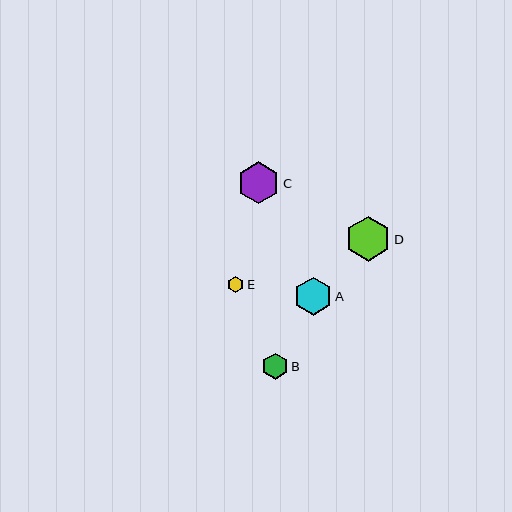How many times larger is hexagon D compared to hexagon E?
Hexagon D is approximately 2.7 times the size of hexagon E.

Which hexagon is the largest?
Hexagon D is the largest with a size of approximately 45 pixels.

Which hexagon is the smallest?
Hexagon E is the smallest with a size of approximately 17 pixels.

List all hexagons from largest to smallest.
From largest to smallest: D, C, A, B, E.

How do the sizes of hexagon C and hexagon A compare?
Hexagon C and hexagon A are approximately the same size.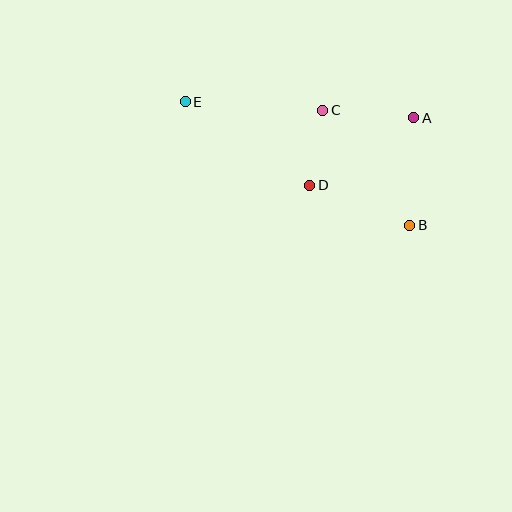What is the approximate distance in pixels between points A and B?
The distance between A and B is approximately 108 pixels.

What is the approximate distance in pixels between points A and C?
The distance between A and C is approximately 91 pixels.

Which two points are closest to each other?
Points C and D are closest to each other.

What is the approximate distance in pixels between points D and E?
The distance between D and E is approximately 150 pixels.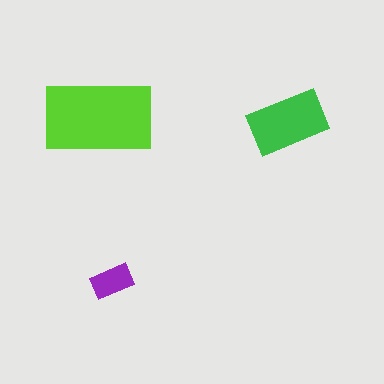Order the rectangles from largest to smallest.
the lime one, the green one, the purple one.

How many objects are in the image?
There are 3 objects in the image.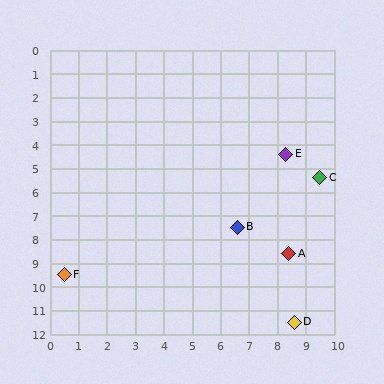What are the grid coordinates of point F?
Point F is at approximately (0.5, 9.5).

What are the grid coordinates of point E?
Point E is at approximately (8.3, 4.4).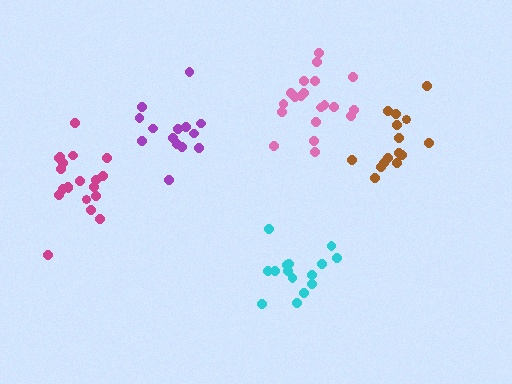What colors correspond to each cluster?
The clusters are colored: pink, magenta, purple, cyan, brown.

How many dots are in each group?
Group 1: 20 dots, Group 2: 20 dots, Group 3: 14 dots, Group 4: 15 dots, Group 5: 15 dots (84 total).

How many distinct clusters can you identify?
There are 5 distinct clusters.